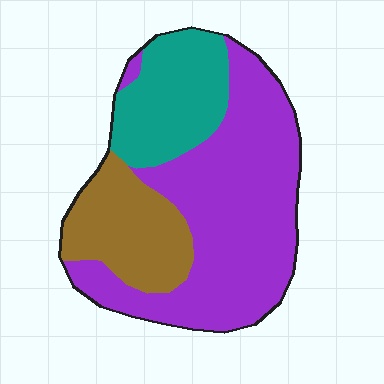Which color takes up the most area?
Purple, at roughly 55%.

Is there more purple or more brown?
Purple.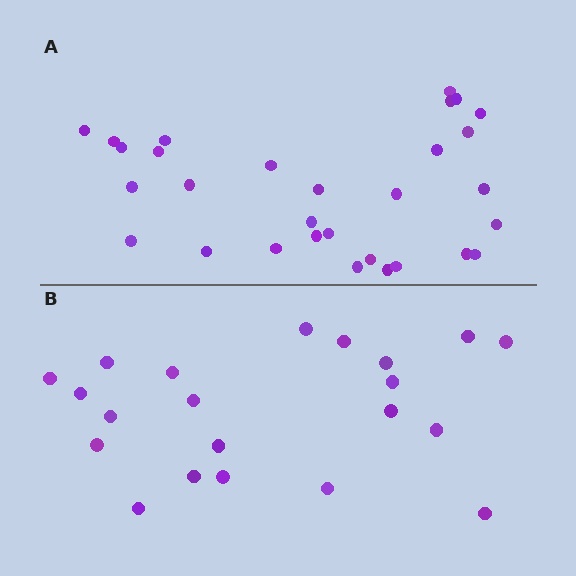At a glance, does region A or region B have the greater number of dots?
Region A (the top region) has more dots.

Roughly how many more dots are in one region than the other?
Region A has roughly 8 or so more dots than region B.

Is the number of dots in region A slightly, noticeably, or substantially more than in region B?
Region A has noticeably more, but not dramatically so. The ratio is roughly 1.4 to 1.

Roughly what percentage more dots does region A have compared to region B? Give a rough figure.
About 45% more.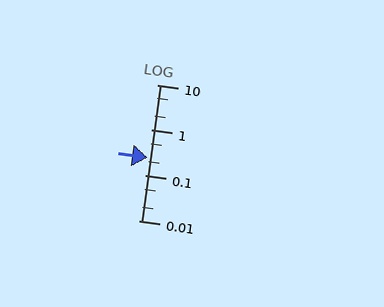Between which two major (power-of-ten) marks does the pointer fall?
The pointer is between 0.1 and 1.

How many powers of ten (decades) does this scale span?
The scale spans 3 decades, from 0.01 to 10.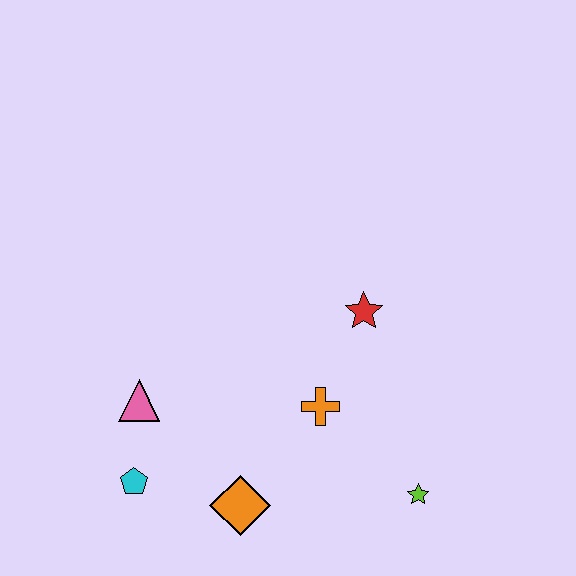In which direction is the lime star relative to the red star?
The lime star is below the red star.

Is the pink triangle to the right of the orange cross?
No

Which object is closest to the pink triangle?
The cyan pentagon is closest to the pink triangle.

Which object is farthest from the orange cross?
The cyan pentagon is farthest from the orange cross.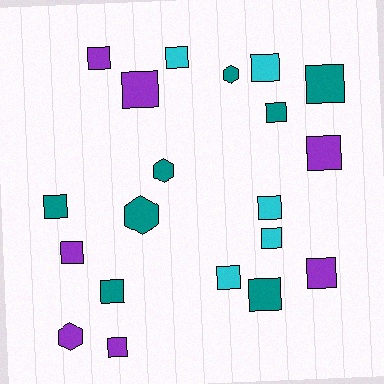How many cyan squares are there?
There are 5 cyan squares.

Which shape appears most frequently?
Square, with 16 objects.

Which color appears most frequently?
Teal, with 8 objects.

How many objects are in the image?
There are 20 objects.